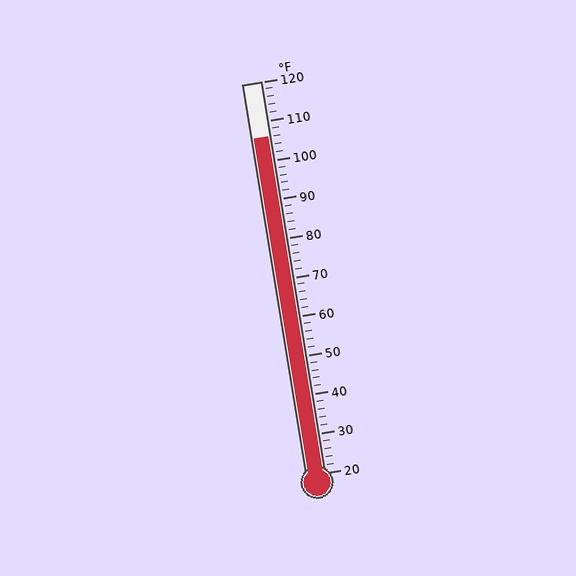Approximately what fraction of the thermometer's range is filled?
The thermometer is filled to approximately 85% of its range.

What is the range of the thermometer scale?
The thermometer scale ranges from 20°F to 120°F.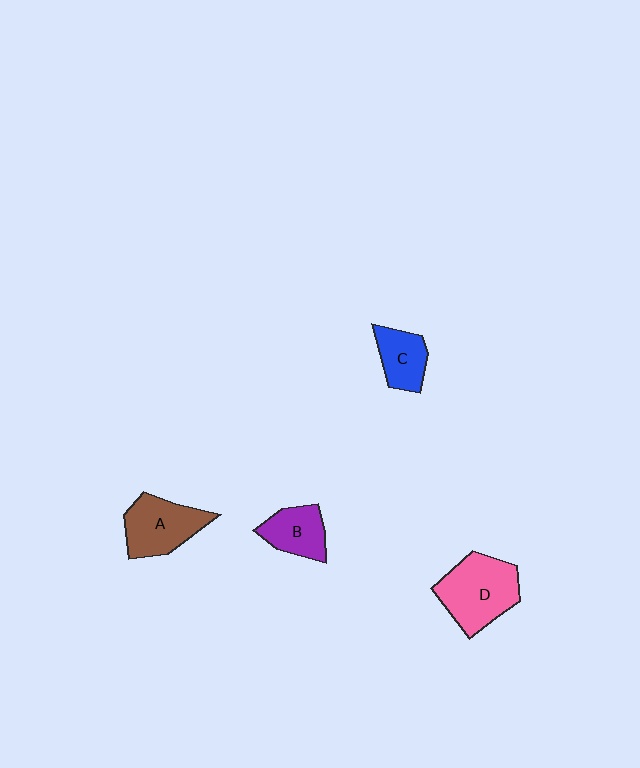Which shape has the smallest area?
Shape C (blue).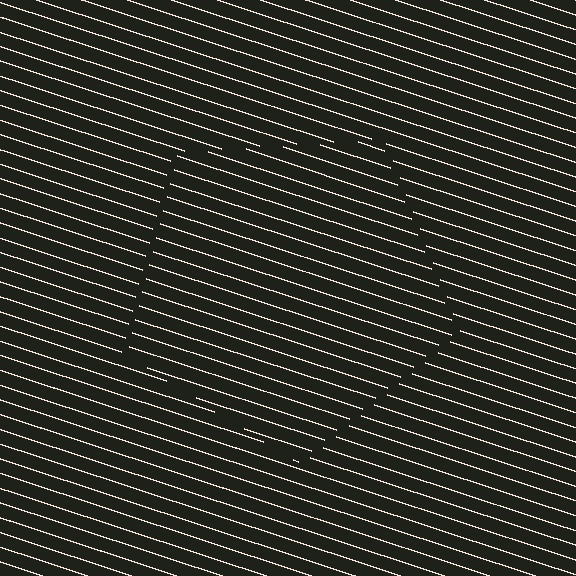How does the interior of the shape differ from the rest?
The interior of the shape contains the same grating, shifted by half a period — the contour is defined by the phase discontinuity where line-ends from the inner and outer gratings abut.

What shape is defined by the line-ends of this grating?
An illusory pentagon. The interior of the shape contains the same grating, shifted by half a period — the contour is defined by the phase discontinuity where line-ends from the inner and outer gratings abut.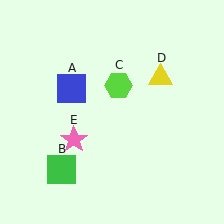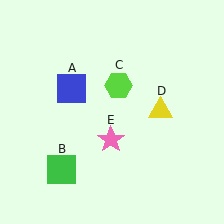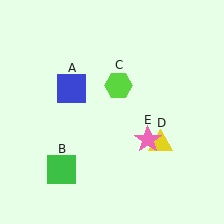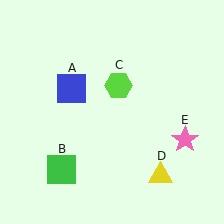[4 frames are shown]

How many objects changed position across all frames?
2 objects changed position: yellow triangle (object D), pink star (object E).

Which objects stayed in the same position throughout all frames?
Blue square (object A) and green square (object B) and lime hexagon (object C) remained stationary.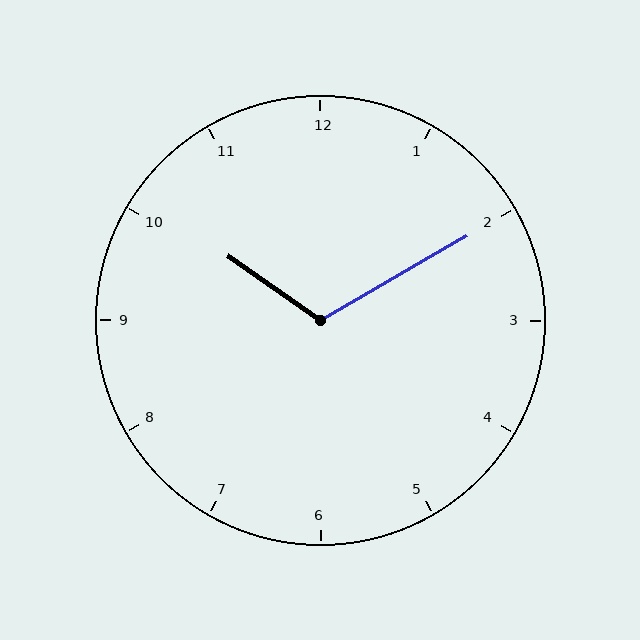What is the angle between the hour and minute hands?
Approximately 115 degrees.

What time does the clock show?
10:10.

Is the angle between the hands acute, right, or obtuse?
It is obtuse.